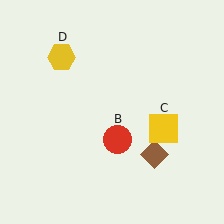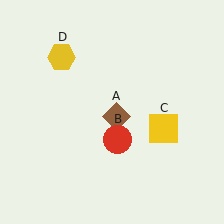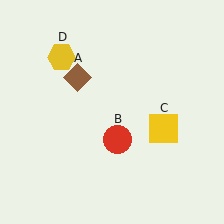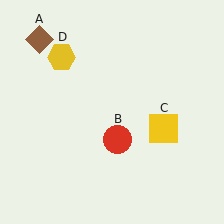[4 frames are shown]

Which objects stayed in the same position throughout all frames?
Red circle (object B) and yellow square (object C) and yellow hexagon (object D) remained stationary.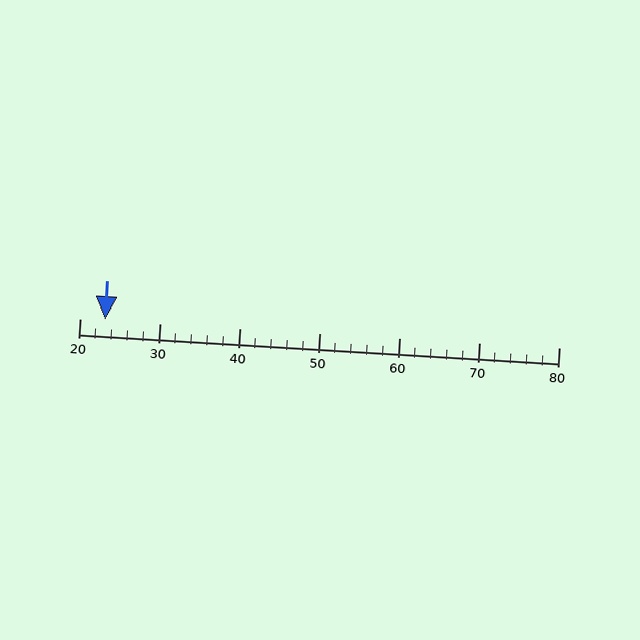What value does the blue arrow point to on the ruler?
The blue arrow points to approximately 23.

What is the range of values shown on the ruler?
The ruler shows values from 20 to 80.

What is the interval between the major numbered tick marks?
The major tick marks are spaced 10 units apart.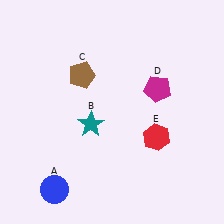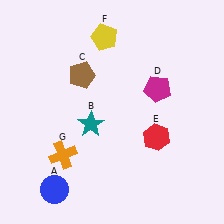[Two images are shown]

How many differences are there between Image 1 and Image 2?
There are 2 differences between the two images.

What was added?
A yellow pentagon (F), an orange cross (G) were added in Image 2.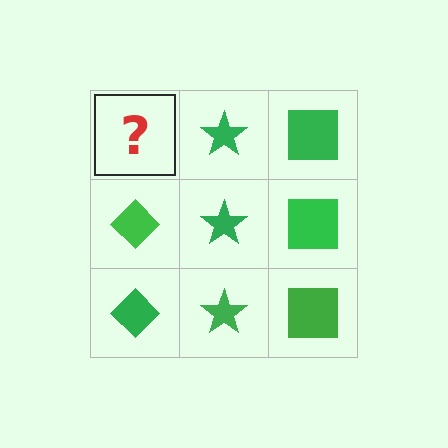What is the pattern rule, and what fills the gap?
The rule is that each column has a consistent shape. The gap should be filled with a green diamond.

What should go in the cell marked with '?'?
The missing cell should contain a green diamond.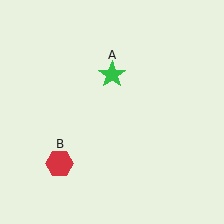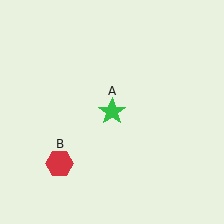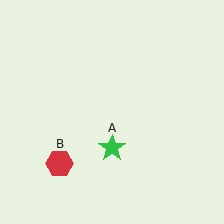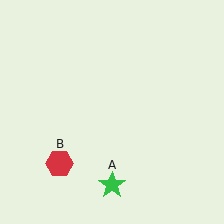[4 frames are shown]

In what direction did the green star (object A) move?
The green star (object A) moved down.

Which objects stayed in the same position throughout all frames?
Red hexagon (object B) remained stationary.